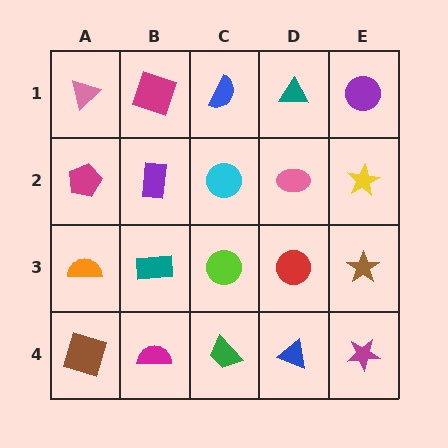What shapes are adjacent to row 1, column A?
A magenta pentagon (row 2, column A), a magenta square (row 1, column B).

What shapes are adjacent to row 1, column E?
A yellow star (row 2, column E), a teal triangle (row 1, column D).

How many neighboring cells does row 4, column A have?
2.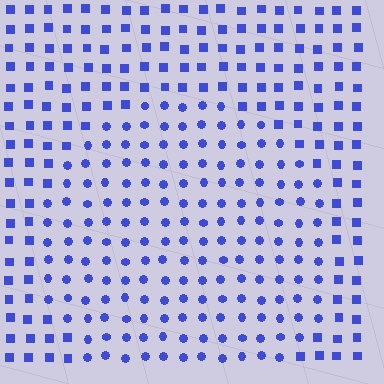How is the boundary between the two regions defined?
The boundary is defined by a change in element shape: circles inside vs. squares outside. All elements share the same color and spacing.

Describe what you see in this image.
The image is filled with small blue elements arranged in a uniform grid. A circle-shaped region contains circles, while the surrounding area contains squares. The boundary is defined purely by the change in element shape.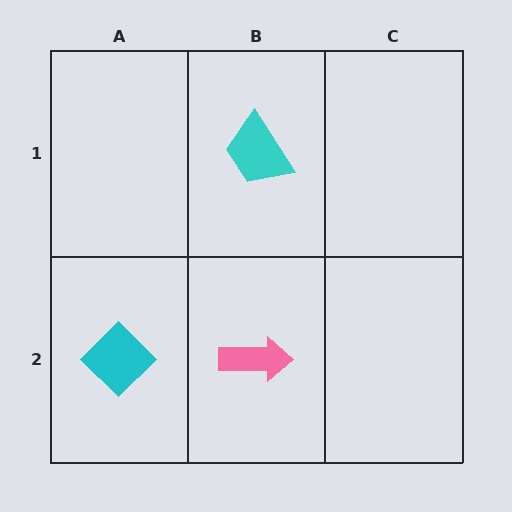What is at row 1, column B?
A cyan trapezoid.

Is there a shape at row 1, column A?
No, that cell is empty.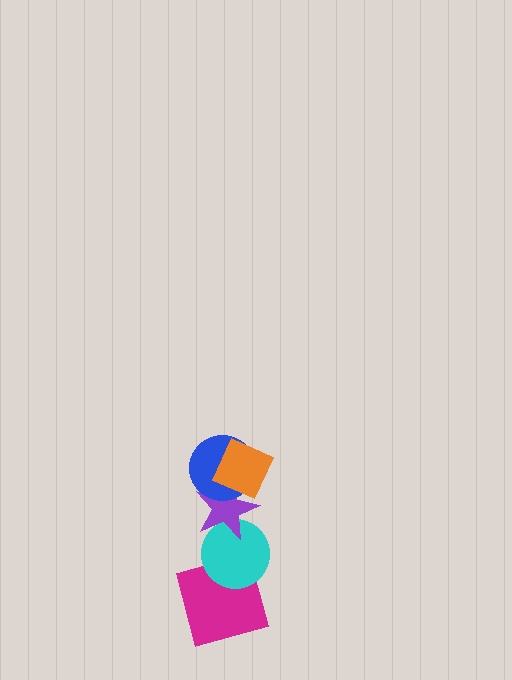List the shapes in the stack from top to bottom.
From top to bottom: the orange square, the blue circle, the purple star, the cyan circle, the magenta square.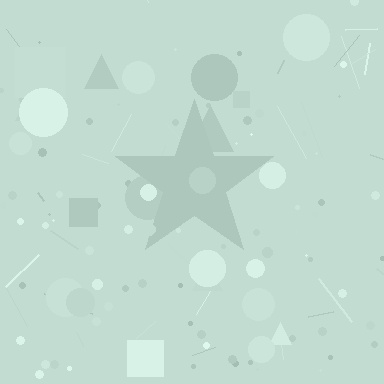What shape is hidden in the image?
A star is hidden in the image.